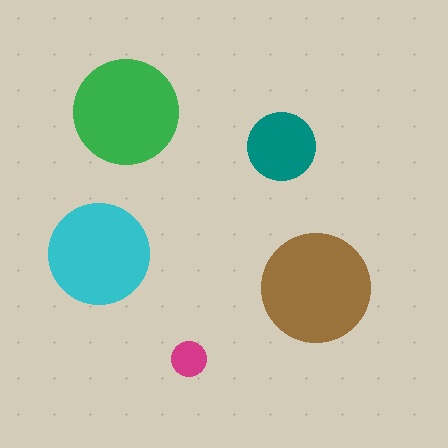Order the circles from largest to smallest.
the brown one, the green one, the cyan one, the teal one, the magenta one.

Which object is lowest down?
The magenta circle is bottommost.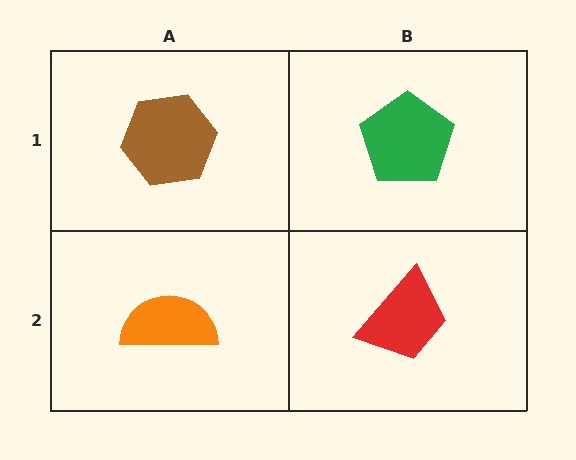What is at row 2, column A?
An orange semicircle.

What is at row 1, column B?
A green pentagon.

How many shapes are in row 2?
2 shapes.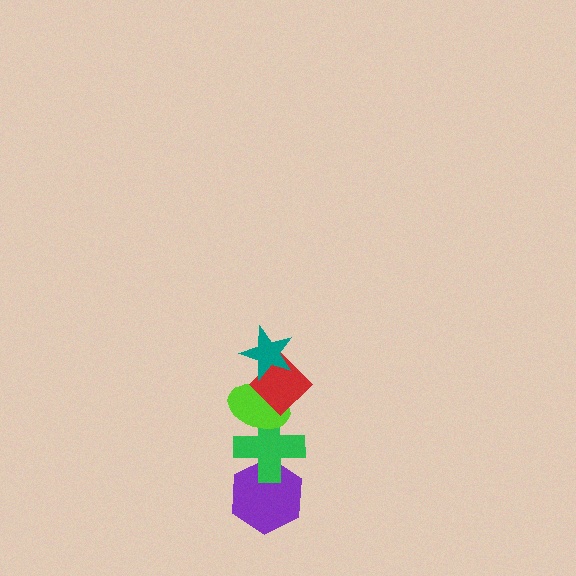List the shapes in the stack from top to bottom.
From top to bottom: the teal star, the red diamond, the lime ellipse, the green cross, the purple hexagon.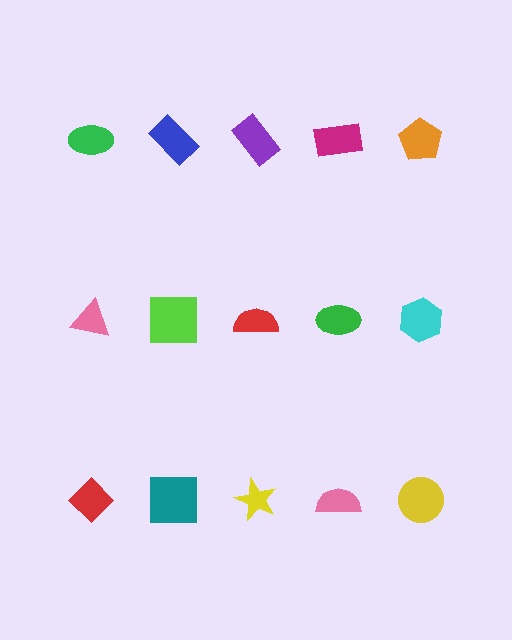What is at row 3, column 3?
A yellow star.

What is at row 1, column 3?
A purple rectangle.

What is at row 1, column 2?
A blue rectangle.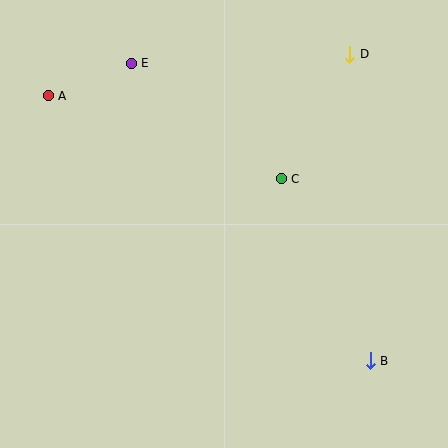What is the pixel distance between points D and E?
The distance between D and E is 219 pixels.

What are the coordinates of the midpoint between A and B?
The midpoint between A and B is at (209, 228).